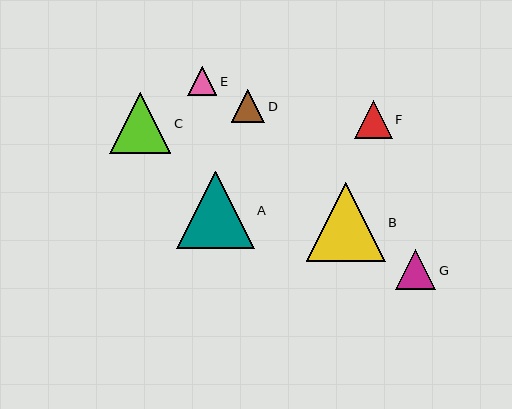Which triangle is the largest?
Triangle B is the largest with a size of approximately 79 pixels.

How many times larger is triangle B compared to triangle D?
Triangle B is approximately 2.4 times the size of triangle D.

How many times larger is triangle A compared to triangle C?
Triangle A is approximately 1.3 times the size of triangle C.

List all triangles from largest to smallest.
From largest to smallest: B, A, C, G, F, D, E.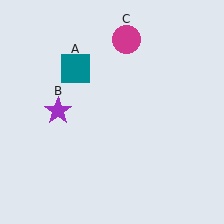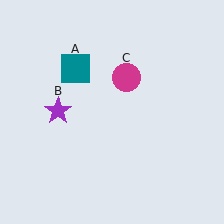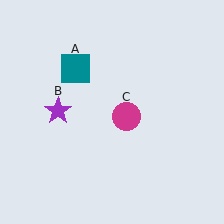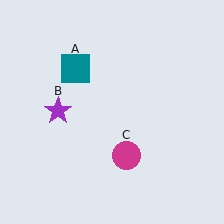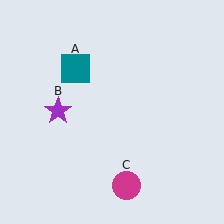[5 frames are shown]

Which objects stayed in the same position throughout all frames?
Teal square (object A) and purple star (object B) remained stationary.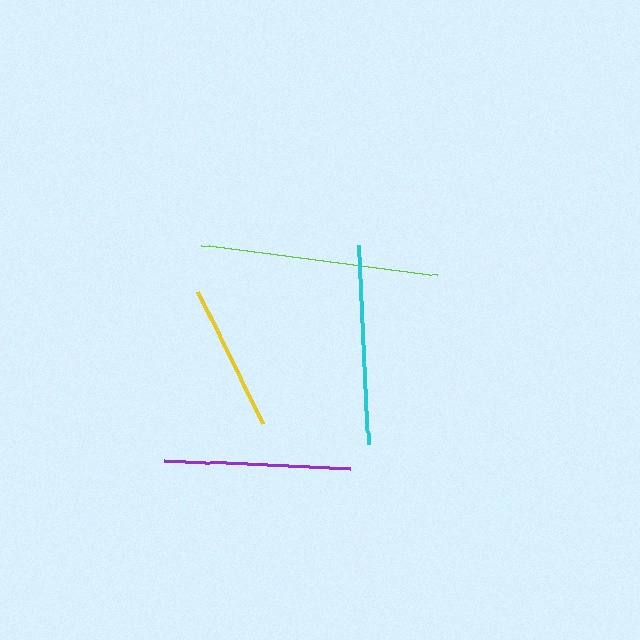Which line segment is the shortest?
The yellow line is the shortest at approximately 148 pixels.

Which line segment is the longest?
The lime line is the longest at approximately 238 pixels.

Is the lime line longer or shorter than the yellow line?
The lime line is longer than the yellow line.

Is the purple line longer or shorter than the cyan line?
The cyan line is longer than the purple line.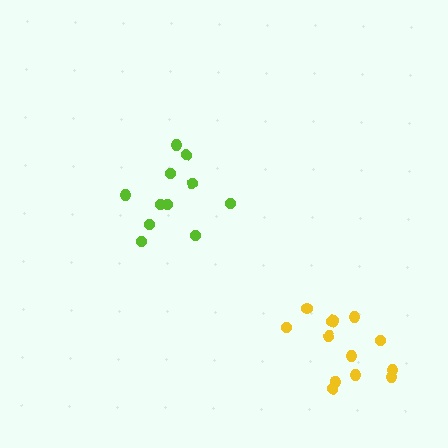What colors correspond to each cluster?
The clusters are colored: yellow, lime.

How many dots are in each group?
Group 1: 13 dots, Group 2: 11 dots (24 total).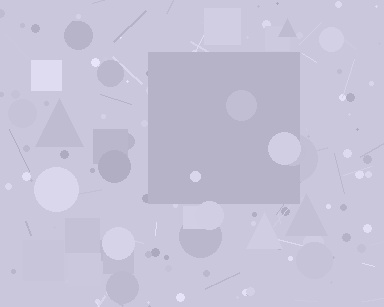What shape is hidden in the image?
A square is hidden in the image.